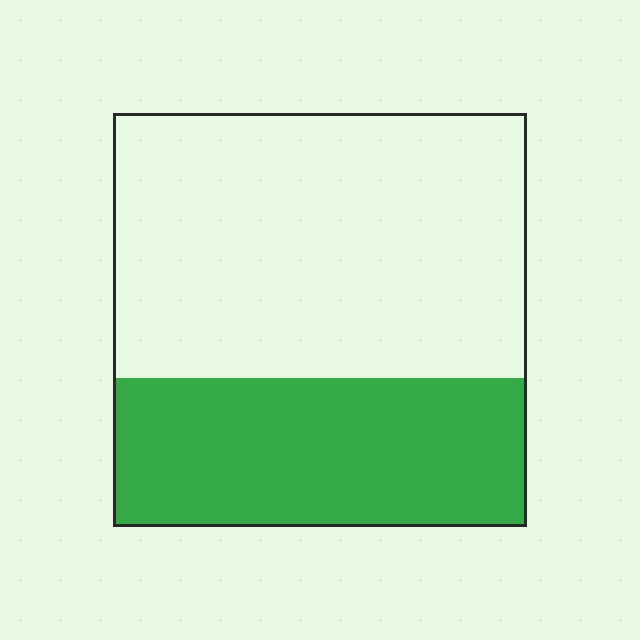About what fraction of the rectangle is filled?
About three eighths (3/8).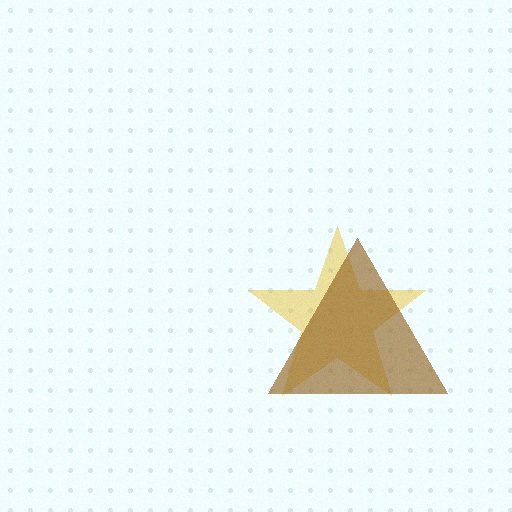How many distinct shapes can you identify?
There are 2 distinct shapes: a yellow star, a brown triangle.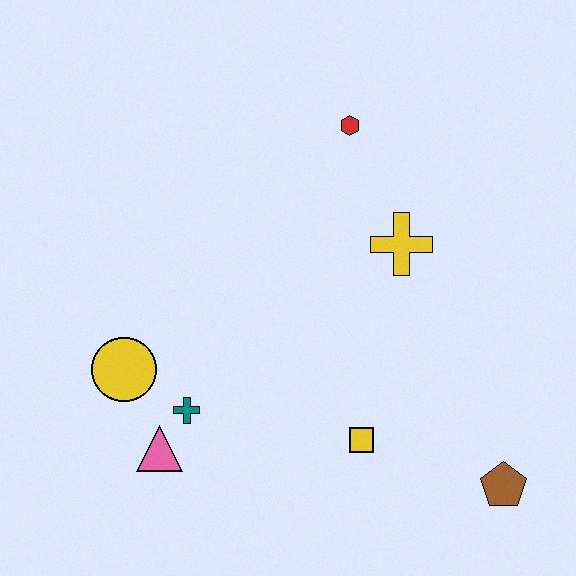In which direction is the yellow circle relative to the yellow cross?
The yellow circle is to the left of the yellow cross.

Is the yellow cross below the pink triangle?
No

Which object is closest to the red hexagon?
The yellow cross is closest to the red hexagon.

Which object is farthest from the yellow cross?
The pink triangle is farthest from the yellow cross.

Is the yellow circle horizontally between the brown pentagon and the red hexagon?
No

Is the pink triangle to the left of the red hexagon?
Yes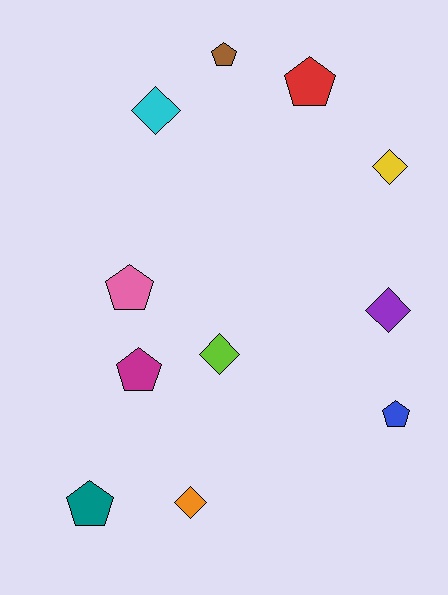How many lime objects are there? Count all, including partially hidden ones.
There is 1 lime object.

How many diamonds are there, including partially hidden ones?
There are 5 diamonds.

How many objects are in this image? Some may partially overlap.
There are 11 objects.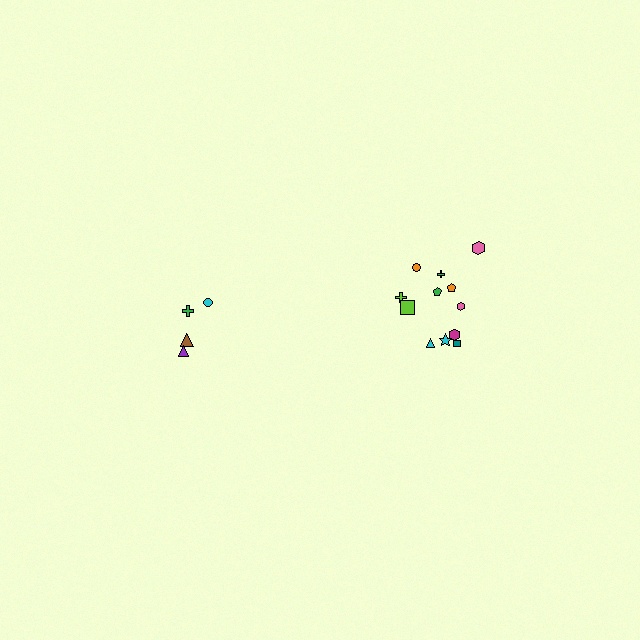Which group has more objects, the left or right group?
The right group.